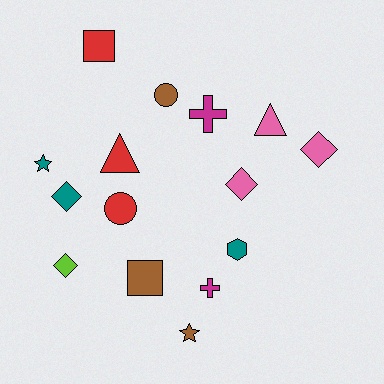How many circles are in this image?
There are 2 circles.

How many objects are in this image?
There are 15 objects.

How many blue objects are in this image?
There are no blue objects.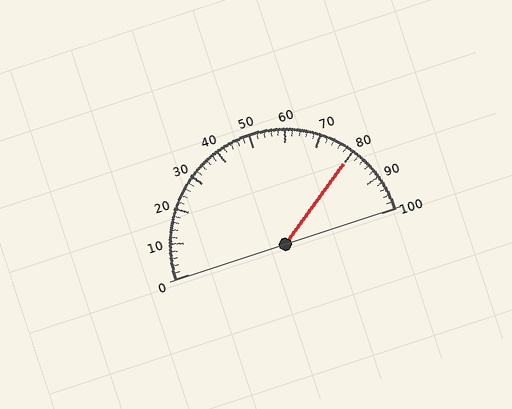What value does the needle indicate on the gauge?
The needle indicates approximately 80.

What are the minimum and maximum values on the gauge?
The gauge ranges from 0 to 100.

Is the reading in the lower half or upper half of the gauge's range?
The reading is in the upper half of the range (0 to 100).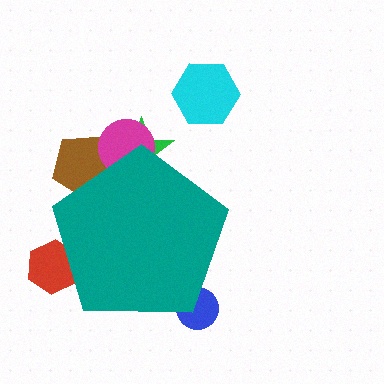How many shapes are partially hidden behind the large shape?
5 shapes are partially hidden.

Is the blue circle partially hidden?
Yes, the blue circle is partially hidden behind the teal pentagon.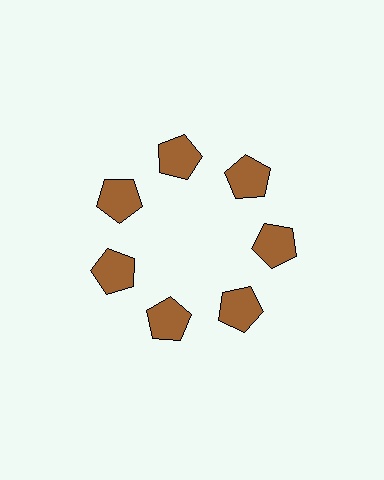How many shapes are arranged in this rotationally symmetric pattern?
There are 7 shapes, arranged in 7 groups of 1.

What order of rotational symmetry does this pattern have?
This pattern has 7-fold rotational symmetry.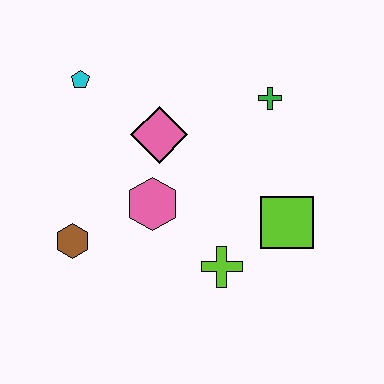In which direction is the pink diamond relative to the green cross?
The pink diamond is to the left of the green cross.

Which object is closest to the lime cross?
The lime square is closest to the lime cross.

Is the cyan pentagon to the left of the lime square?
Yes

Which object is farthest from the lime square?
The cyan pentagon is farthest from the lime square.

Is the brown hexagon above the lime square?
No